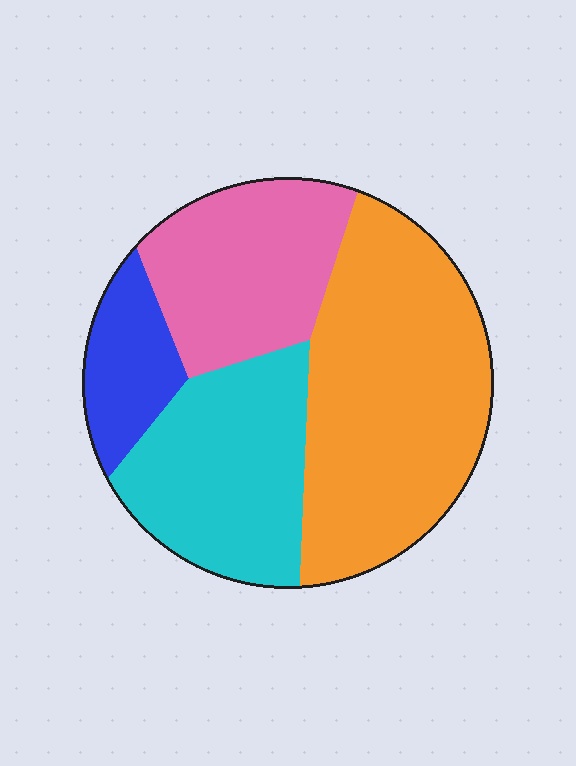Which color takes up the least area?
Blue, at roughly 10%.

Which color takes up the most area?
Orange, at roughly 40%.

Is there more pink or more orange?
Orange.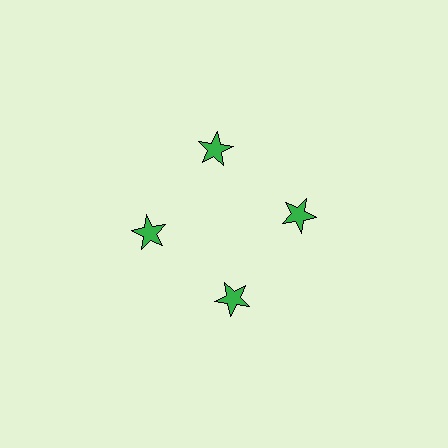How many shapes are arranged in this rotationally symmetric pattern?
There are 4 shapes, arranged in 4 groups of 1.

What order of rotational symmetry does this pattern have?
This pattern has 4-fold rotational symmetry.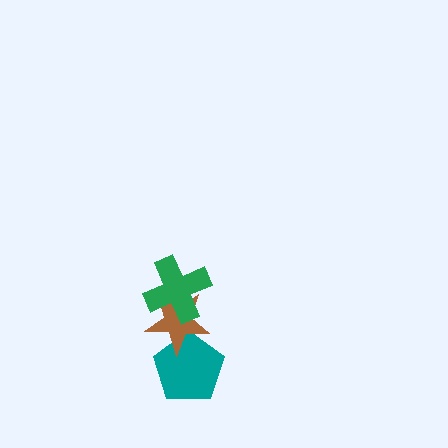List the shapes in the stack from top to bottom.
From top to bottom: the green cross, the brown star, the teal pentagon.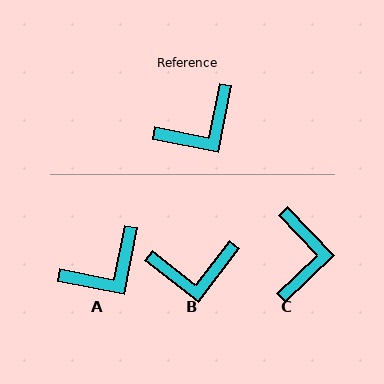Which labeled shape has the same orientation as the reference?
A.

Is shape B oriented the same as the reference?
No, it is off by about 26 degrees.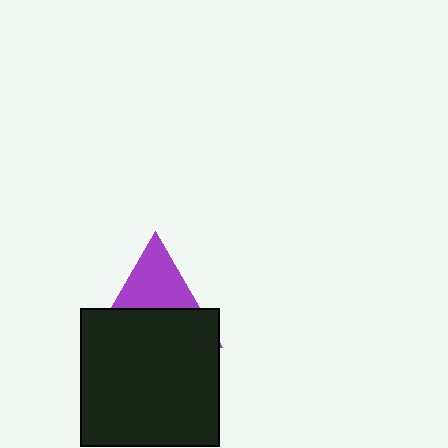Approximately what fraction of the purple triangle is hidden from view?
Roughly 57% of the purple triangle is hidden behind the black square.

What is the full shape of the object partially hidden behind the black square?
The partially hidden object is a purple triangle.